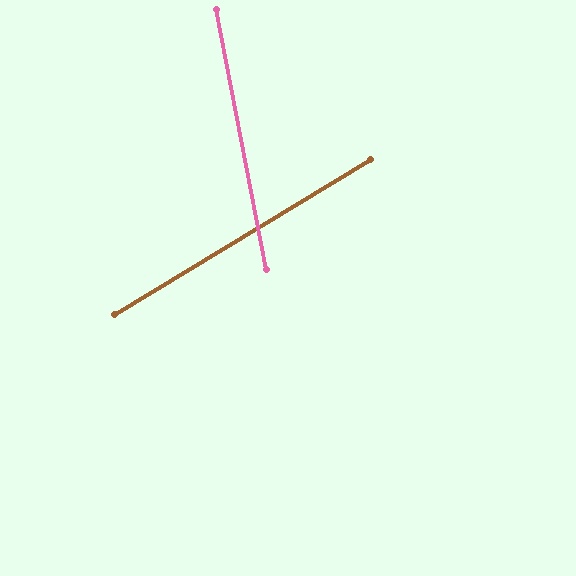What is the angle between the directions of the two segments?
Approximately 70 degrees.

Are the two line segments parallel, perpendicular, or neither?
Neither parallel nor perpendicular — they differ by about 70°.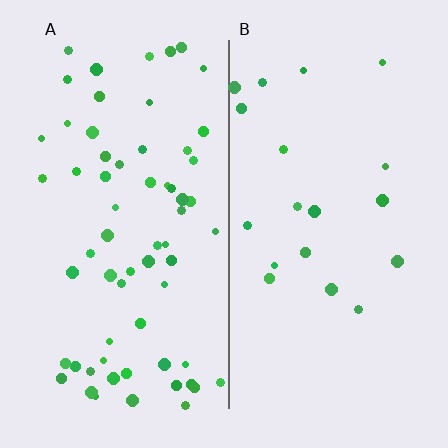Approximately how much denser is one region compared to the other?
Approximately 3.3× — region A over region B.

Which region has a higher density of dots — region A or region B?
A (the left).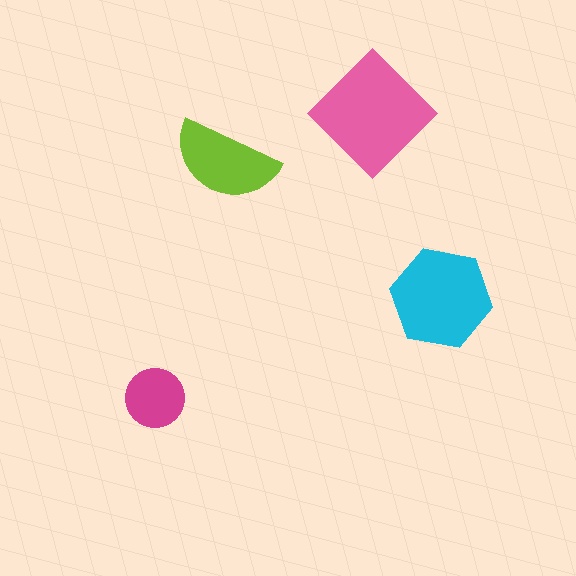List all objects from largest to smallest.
The pink diamond, the cyan hexagon, the lime semicircle, the magenta circle.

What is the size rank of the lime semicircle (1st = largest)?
3rd.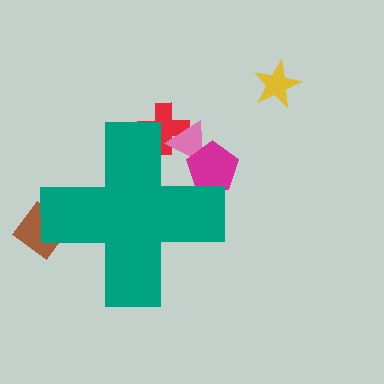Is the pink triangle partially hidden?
Yes, the pink triangle is partially hidden behind the teal cross.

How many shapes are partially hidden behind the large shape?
4 shapes are partially hidden.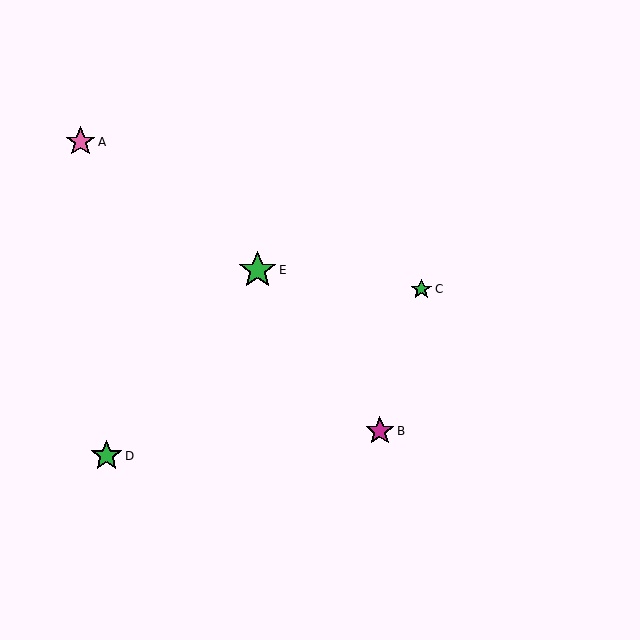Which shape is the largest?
The green star (labeled E) is the largest.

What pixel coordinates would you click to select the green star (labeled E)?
Click at (258, 270) to select the green star E.